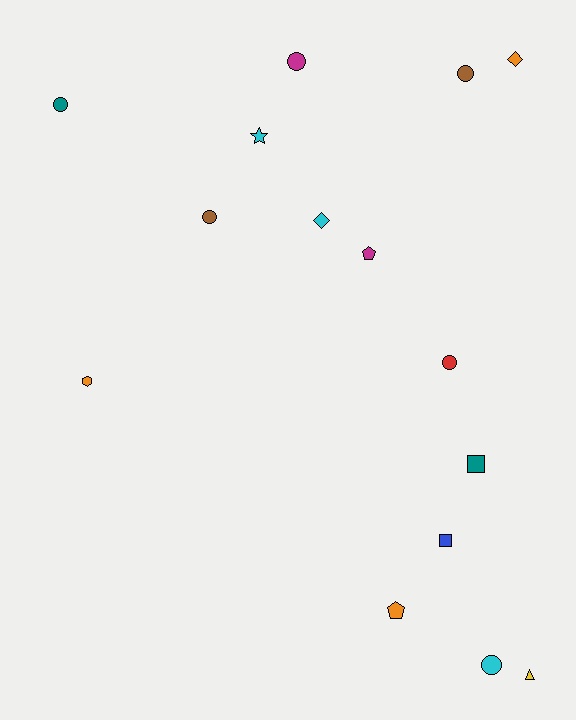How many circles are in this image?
There are 6 circles.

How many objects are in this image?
There are 15 objects.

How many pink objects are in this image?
There are no pink objects.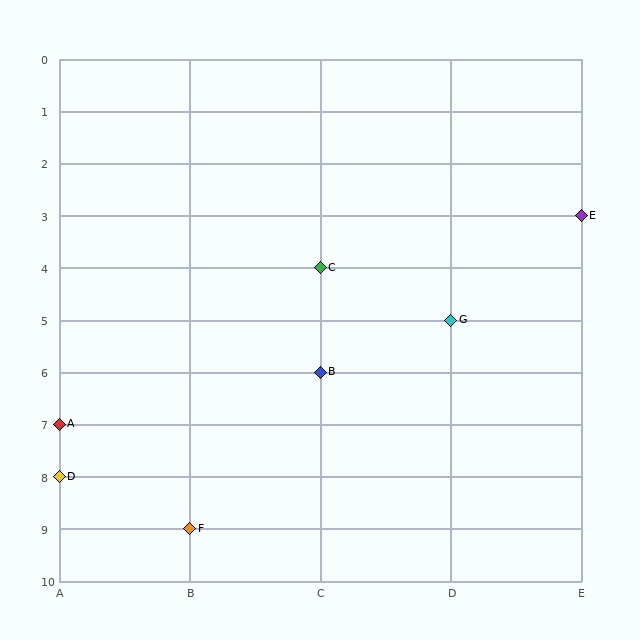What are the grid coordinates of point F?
Point F is at grid coordinates (B, 9).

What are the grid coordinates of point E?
Point E is at grid coordinates (E, 3).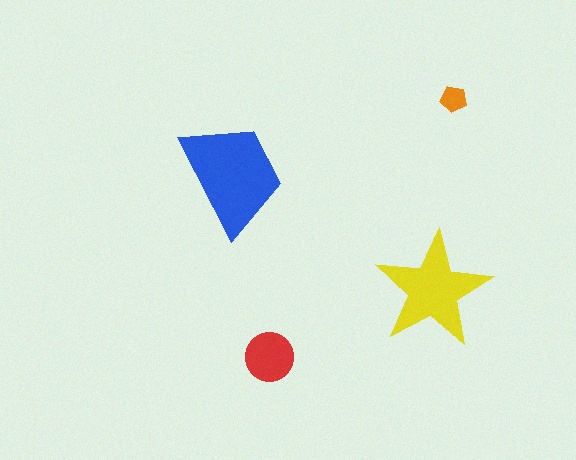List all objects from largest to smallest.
The blue trapezoid, the yellow star, the red circle, the orange pentagon.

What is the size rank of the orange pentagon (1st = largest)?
4th.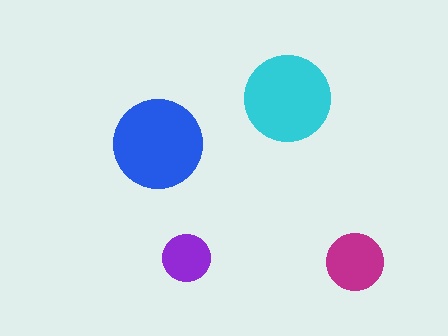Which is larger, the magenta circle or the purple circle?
The magenta one.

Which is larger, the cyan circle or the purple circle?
The cyan one.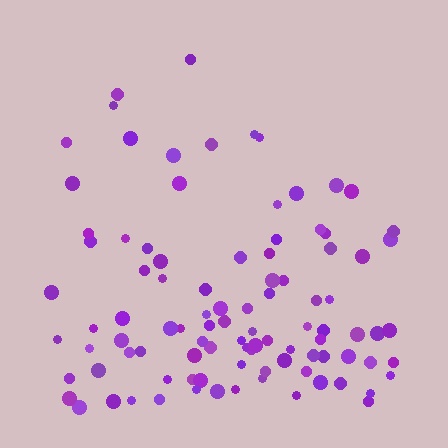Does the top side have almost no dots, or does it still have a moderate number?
Still a moderate number, just noticeably fewer than the bottom.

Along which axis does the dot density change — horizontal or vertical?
Vertical.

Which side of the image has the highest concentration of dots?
The bottom.